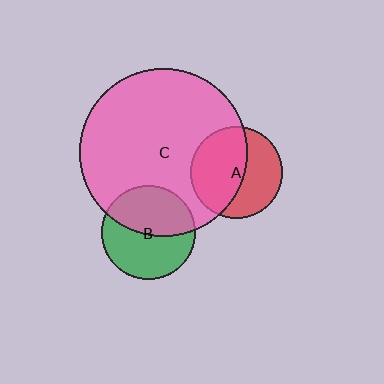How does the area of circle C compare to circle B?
Approximately 3.2 times.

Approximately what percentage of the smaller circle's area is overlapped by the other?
Approximately 45%.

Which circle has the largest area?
Circle C (pink).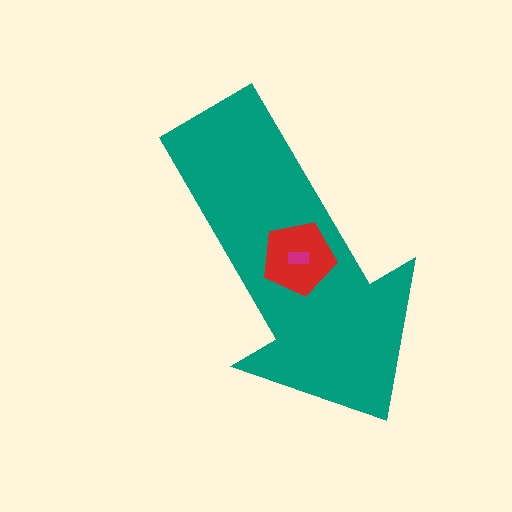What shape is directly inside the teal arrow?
The red pentagon.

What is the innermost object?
The magenta rectangle.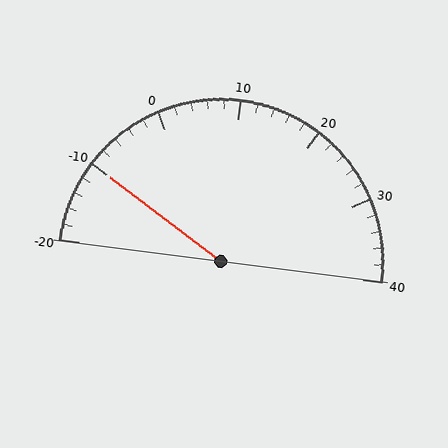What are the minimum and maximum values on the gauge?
The gauge ranges from -20 to 40.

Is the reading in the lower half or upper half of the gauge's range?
The reading is in the lower half of the range (-20 to 40).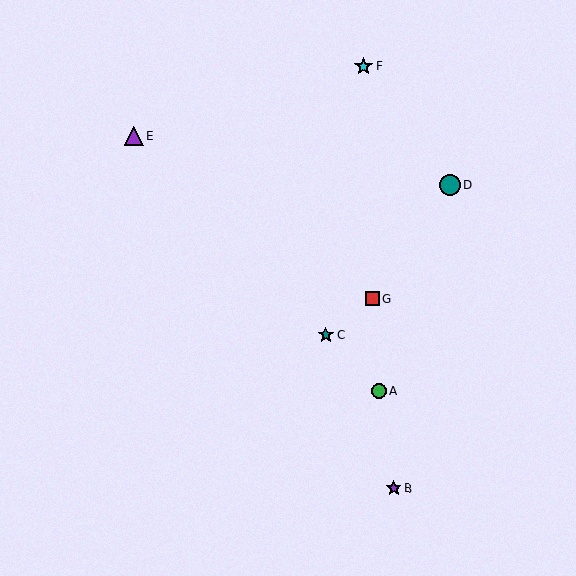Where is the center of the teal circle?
The center of the teal circle is at (450, 185).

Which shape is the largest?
The teal circle (labeled D) is the largest.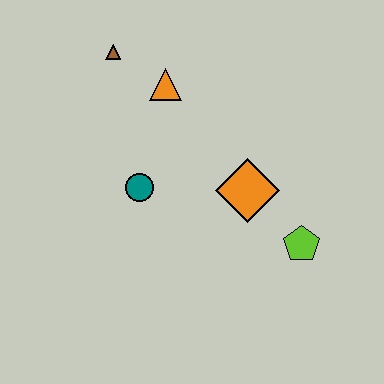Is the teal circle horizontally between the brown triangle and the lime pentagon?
Yes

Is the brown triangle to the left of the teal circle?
Yes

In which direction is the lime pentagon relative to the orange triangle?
The lime pentagon is below the orange triangle.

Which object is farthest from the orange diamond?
The brown triangle is farthest from the orange diamond.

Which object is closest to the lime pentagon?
The orange diamond is closest to the lime pentagon.